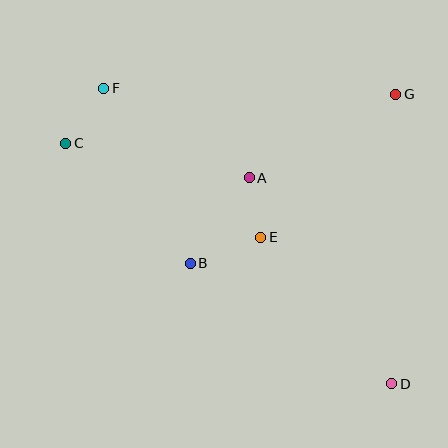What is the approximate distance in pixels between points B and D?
The distance between B and D is approximately 234 pixels.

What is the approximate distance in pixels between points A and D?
The distance between A and D is approximately 250 pixels.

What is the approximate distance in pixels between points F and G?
The distance between F and G is approximately 292 pixels.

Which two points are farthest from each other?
Points D and F are farthest from each other.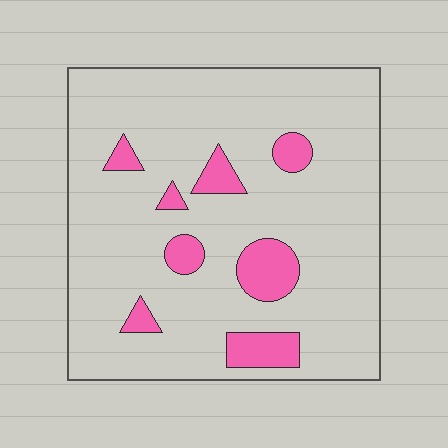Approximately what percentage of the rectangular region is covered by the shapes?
Approximately 10%.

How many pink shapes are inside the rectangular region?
8.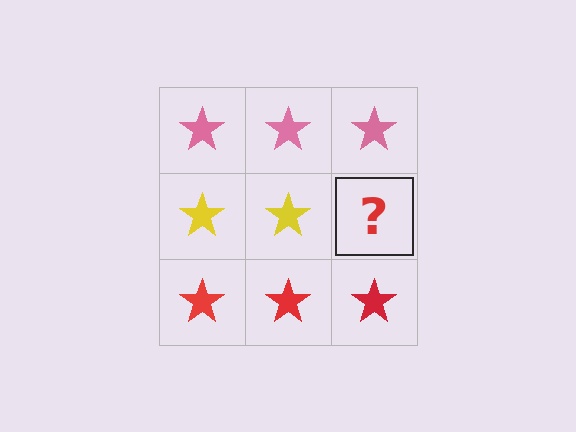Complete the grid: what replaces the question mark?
The question mark should be replaced with a yellow star.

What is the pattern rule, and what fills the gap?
The rule is that each row has a consistent color. The gap should be filled with a yellow star.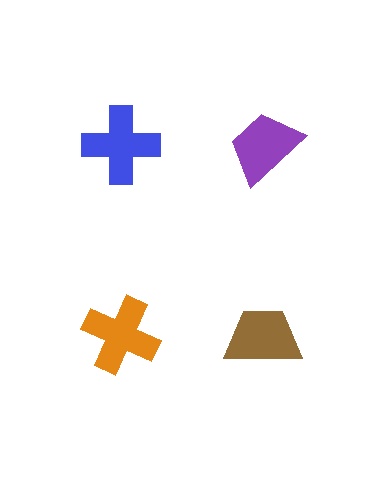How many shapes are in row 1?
2 shapes.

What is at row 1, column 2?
A purple trapezoid.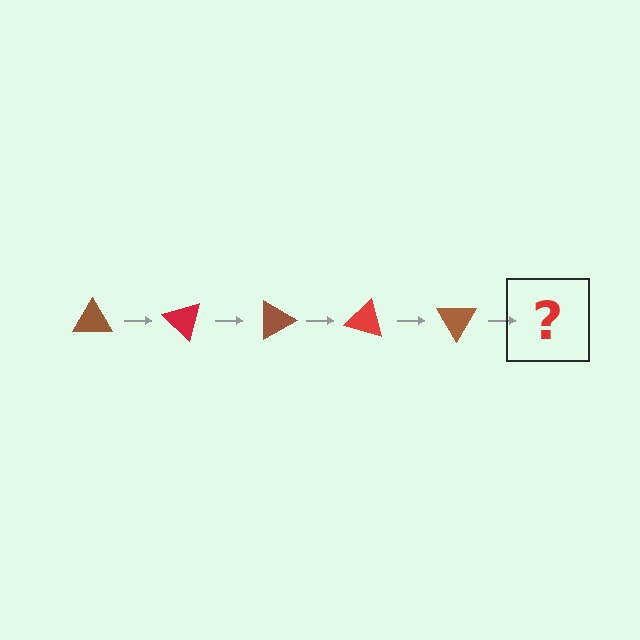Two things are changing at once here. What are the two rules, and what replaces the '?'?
The two rules are that it rotates 45 degrees each step and the color cycles through brown and red. The '?' should be a red triangle, rotated 225 degrees from the start.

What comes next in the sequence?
The next element should be a red triangle, rotated 225 degrees from the start.